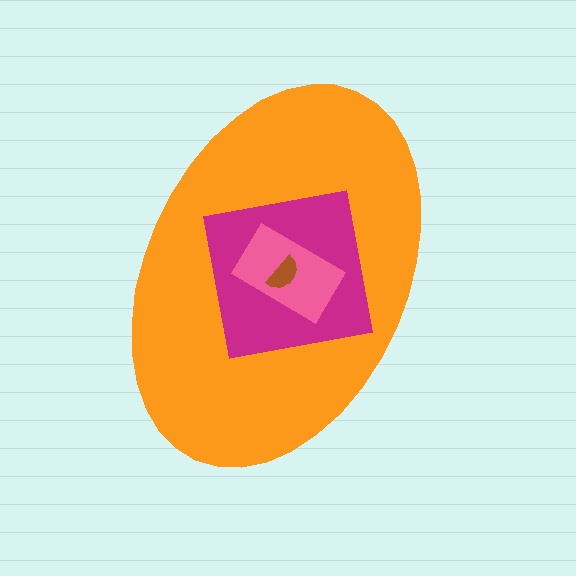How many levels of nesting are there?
4.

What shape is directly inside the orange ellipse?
The magenta square.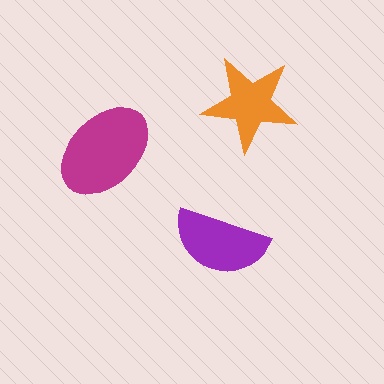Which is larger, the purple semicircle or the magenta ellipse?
The magenta ellipse.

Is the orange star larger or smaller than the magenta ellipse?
Smaller.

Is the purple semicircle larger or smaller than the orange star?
Larger.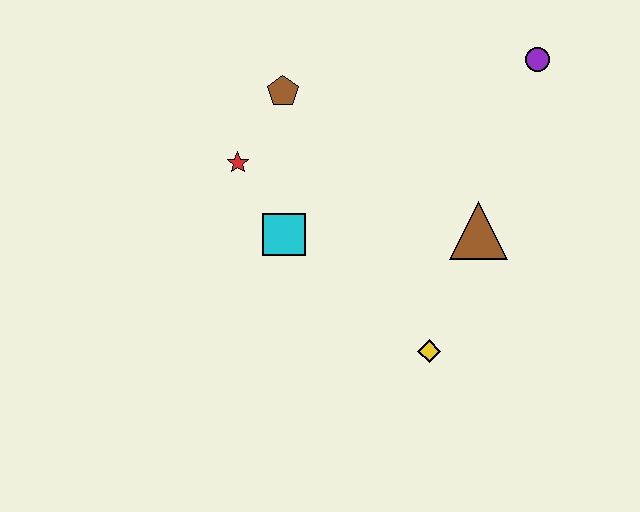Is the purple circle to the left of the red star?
No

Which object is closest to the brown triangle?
The yellow diamond is closest to the brown triangle.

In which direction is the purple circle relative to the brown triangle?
The purple circle is above the brown triangle.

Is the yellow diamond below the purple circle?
Yes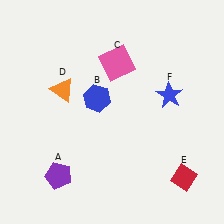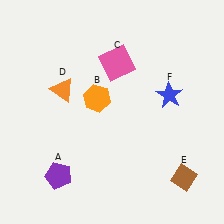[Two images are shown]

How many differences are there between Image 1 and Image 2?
There are 2 differences between the two images.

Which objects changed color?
B changed from blue to orange. E changed from red to brown.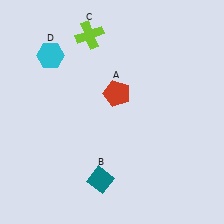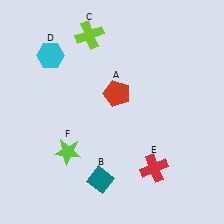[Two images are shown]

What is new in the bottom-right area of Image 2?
A red cross (E) was added in the bottom-right area of Image 2.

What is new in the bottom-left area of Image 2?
A lime star (F) was added in the bottom-left area of Image 2.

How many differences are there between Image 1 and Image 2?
There are 2 differences between the two images.